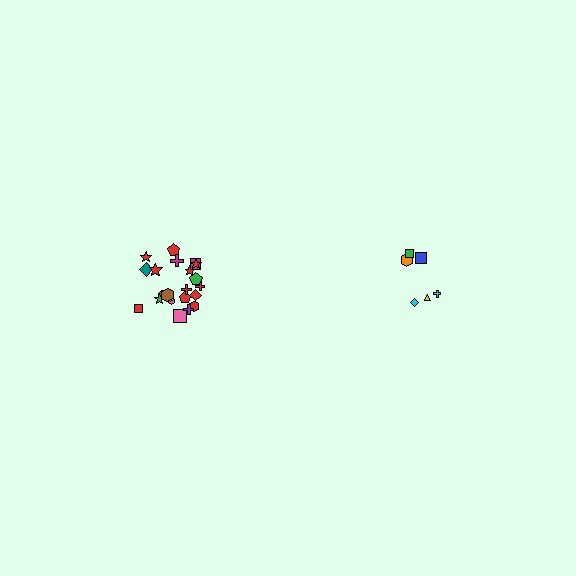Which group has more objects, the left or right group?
The left group.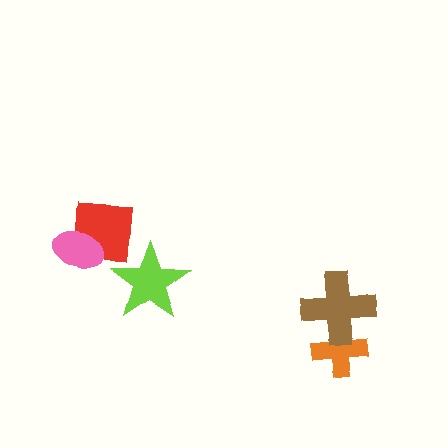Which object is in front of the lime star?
The red square is in front of the lime star.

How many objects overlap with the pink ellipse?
1 object overlaps with the pink ellipse.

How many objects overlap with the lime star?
1 object overlaps with the lime star.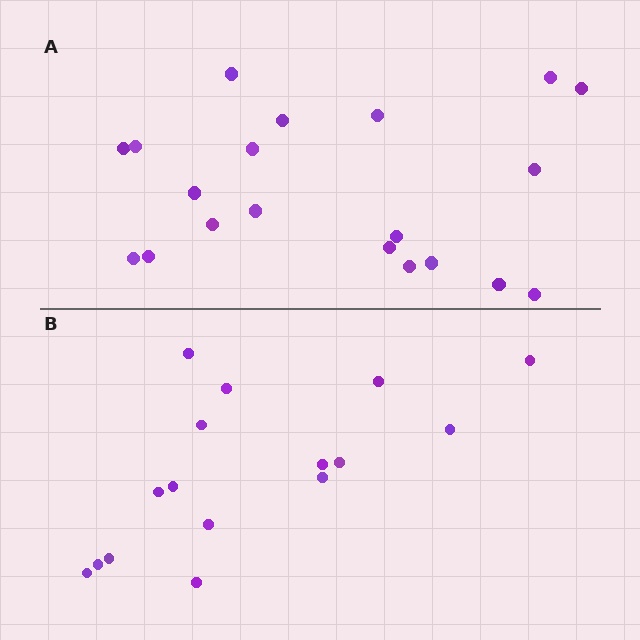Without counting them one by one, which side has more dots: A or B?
Region A (the top region) has more dots.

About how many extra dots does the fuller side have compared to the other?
Region A has about 4 more dots than region B.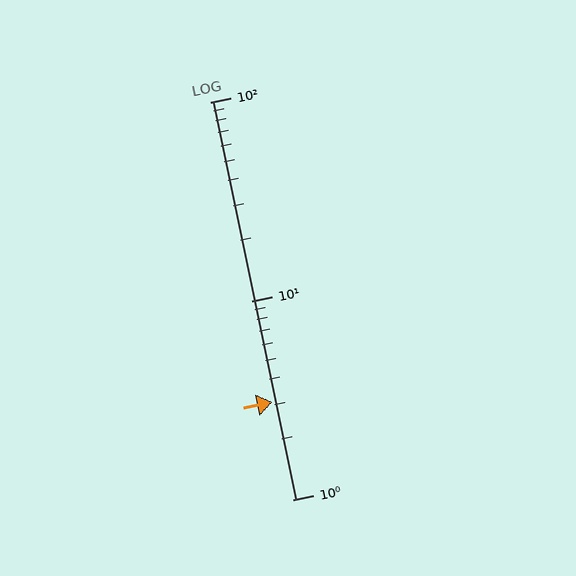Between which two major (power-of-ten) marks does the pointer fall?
The pointer is between 1 and 10.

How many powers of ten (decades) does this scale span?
The scale spans 2 decades, from 1 to 100.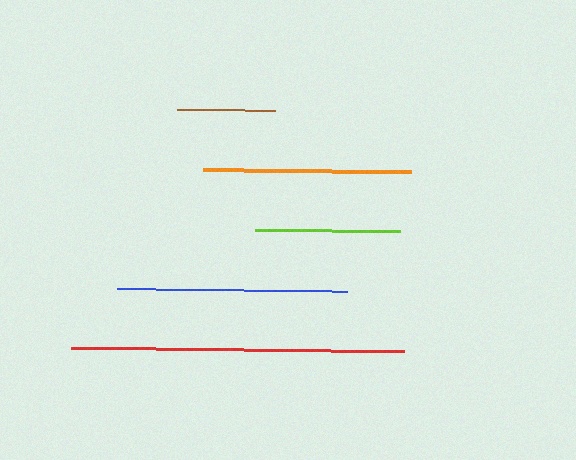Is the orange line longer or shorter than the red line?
The red line is longer than the orange line.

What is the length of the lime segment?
The lime segment is approximately 145 pixels long.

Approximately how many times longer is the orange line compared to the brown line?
The orange line is approximately 2.1 times the length of the brown line.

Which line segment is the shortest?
The brown line is the shortest at approximately 98 pixels.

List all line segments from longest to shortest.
From longest to shortest: red, blue, orange, lime, brown.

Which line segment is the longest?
The red line is the longest at approximately 333 pixels.